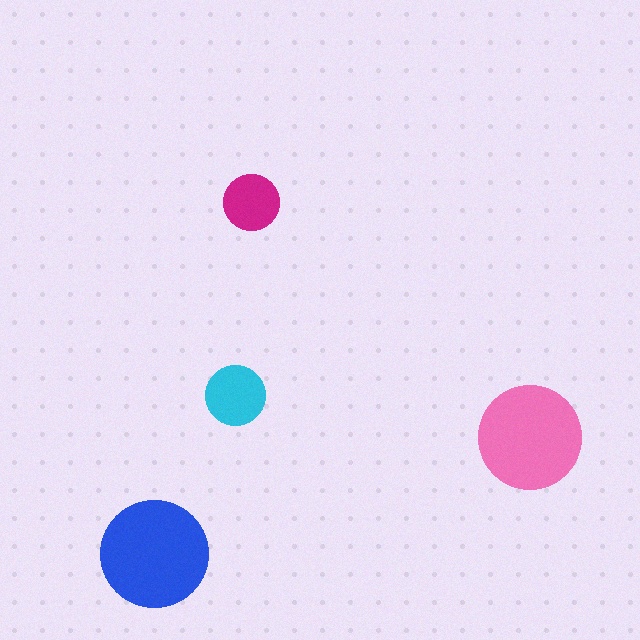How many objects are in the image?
There are 4 objects in the image.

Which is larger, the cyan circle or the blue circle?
The blue one.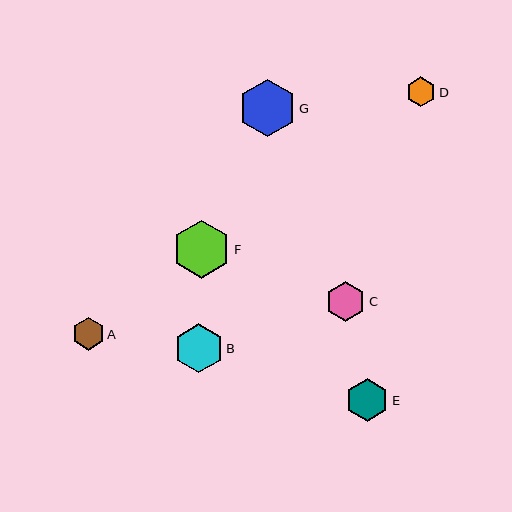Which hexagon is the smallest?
Hexagon D is the smallest with a size of approximately 30 pixels.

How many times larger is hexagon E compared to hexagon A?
Hexagon E is approximately 1.3 times the size of hexagon A.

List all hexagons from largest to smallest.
From largest to smallest: G, F, B, E, C, A, D.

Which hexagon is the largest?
Hexagon G is the largest with a size of approximately 58 pixels.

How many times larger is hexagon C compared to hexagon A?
Hexagon C is approximately 1.2 times the size of hexagon A.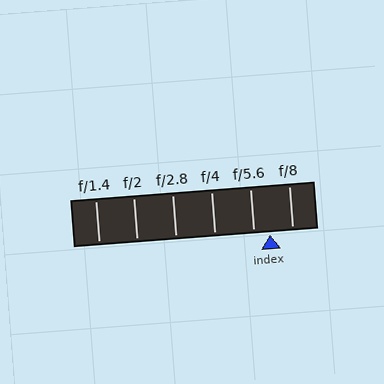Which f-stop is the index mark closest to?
The index mark is closest to f/5.6.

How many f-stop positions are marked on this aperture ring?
There are 6 f-stop positions marked.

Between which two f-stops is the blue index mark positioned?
The index mark is between f/5.6 and f/8.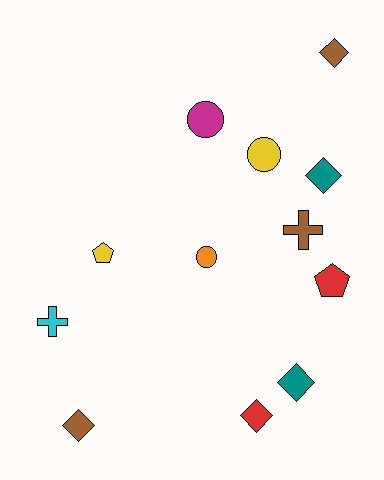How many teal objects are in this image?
There are 2 teal objects.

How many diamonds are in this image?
There are 5 diamonds.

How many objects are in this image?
There are 12 objects.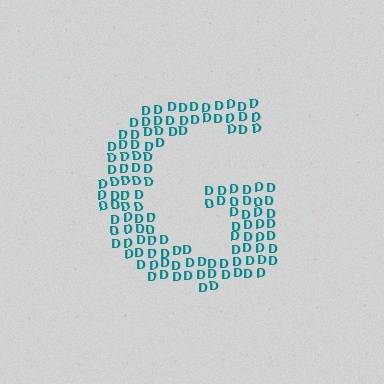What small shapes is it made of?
It is made of small letter D's.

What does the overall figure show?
The overall figure shows the letter G.